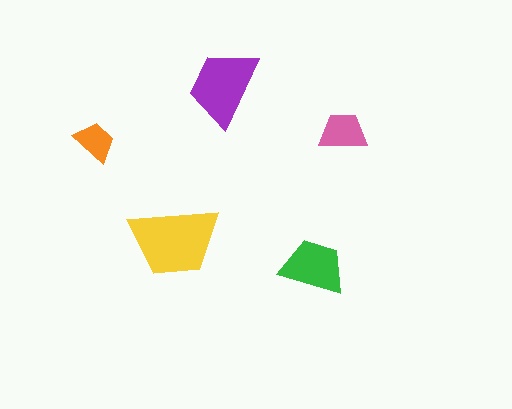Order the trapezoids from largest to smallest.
the yellow one, the purple one, the green one, the pink one, the orange one.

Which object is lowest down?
The green trapezoid is bottommost.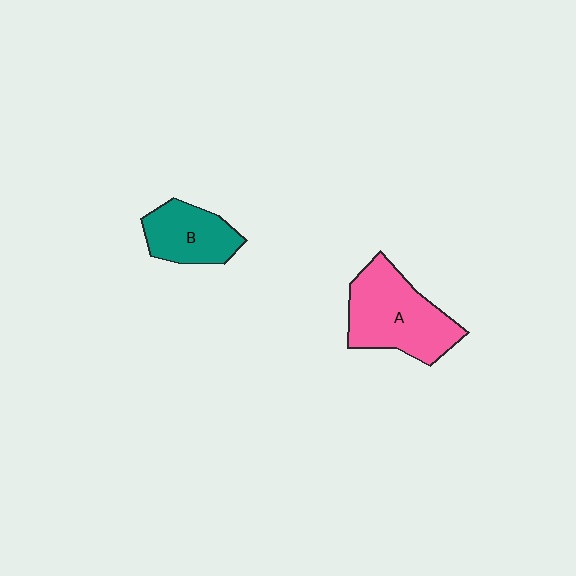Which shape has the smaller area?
Shape B (teal).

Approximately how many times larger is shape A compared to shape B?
Approximately 1.6 times.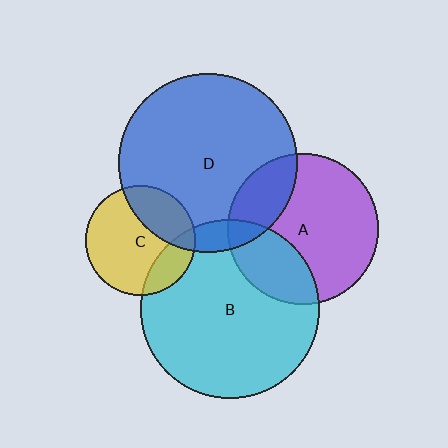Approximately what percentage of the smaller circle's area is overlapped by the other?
Approximately 30%.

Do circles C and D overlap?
Yes.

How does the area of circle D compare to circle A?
Approximately 1.4 times.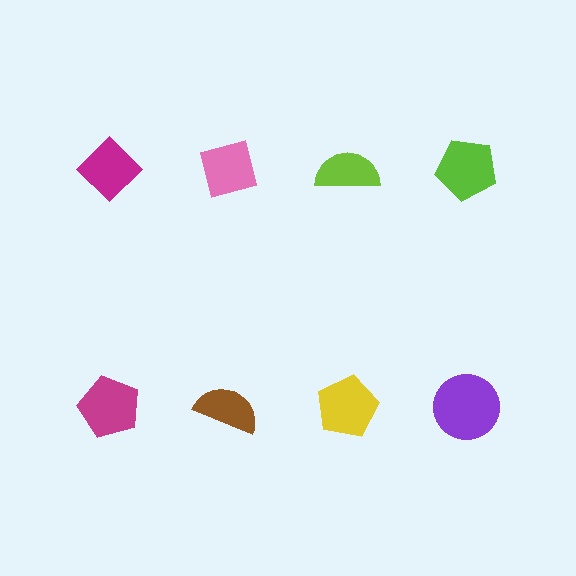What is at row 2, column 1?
A magenta pentagon.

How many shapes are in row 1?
4 shapes.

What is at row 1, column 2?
A pink square.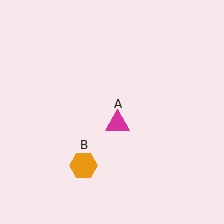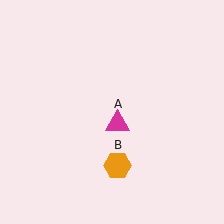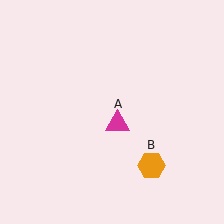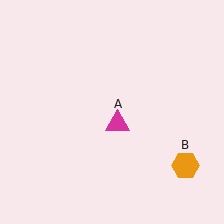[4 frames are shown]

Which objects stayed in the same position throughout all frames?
Magenta triangle (object A) remained stationary.